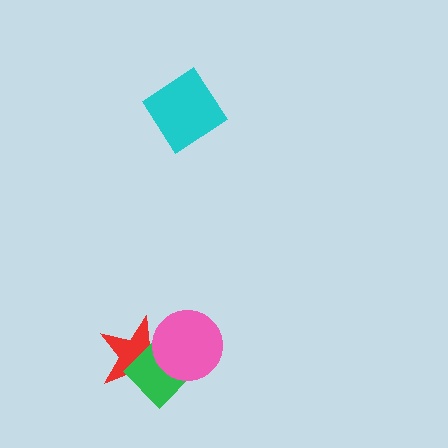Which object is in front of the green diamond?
The pink circle is in front of the green diamond.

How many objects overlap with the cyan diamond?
0 objects overlap with the cyan diamond.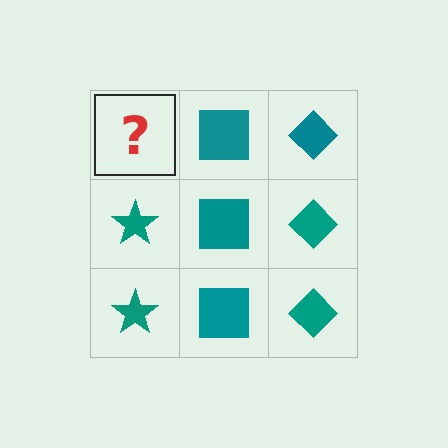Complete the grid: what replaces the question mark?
The question mark should be replaced with a teal star.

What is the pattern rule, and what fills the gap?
The rule is that each column has a consistent shape. The gap should be filled with a teal star.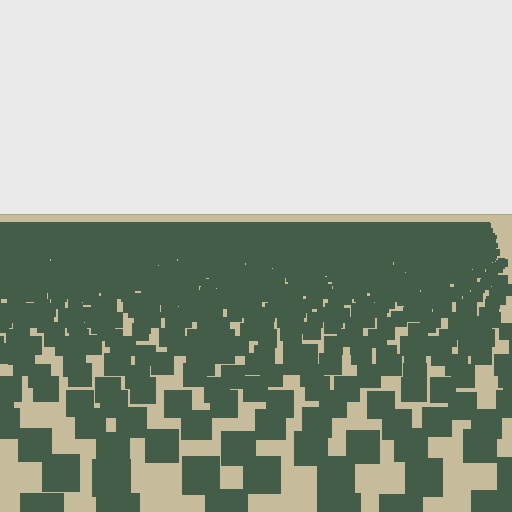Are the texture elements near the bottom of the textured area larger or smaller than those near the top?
Larger. Near the bottom, elements are closer to the viewer and appear at a bigger on-screen size.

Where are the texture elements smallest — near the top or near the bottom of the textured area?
Near the top.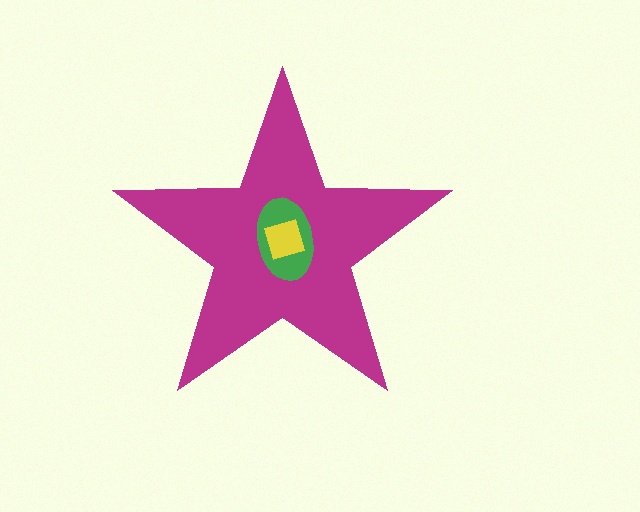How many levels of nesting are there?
3.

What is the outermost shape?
The magenta star.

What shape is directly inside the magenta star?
The green ellipse.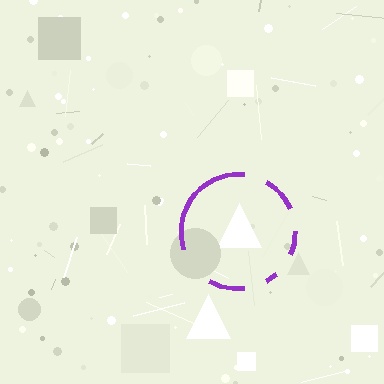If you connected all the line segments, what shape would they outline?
They would outline a circle.